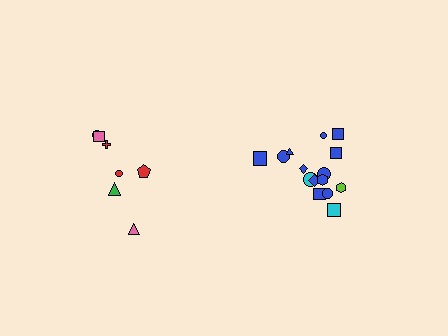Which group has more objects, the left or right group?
The right group.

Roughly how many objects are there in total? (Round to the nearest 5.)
Roughly 20 objects in total.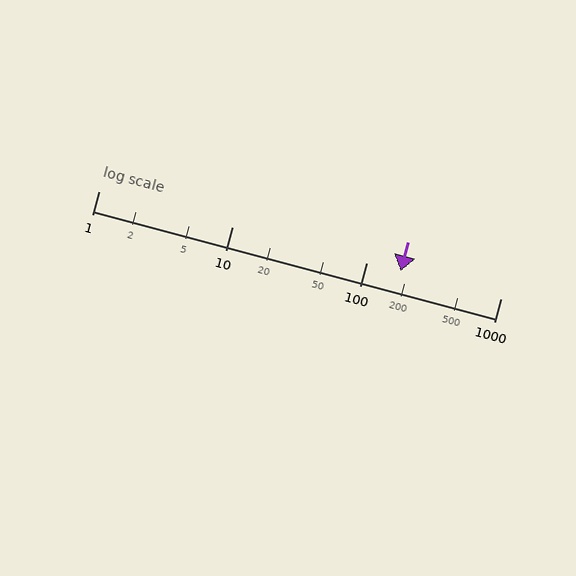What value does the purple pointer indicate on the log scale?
The pointer indicates approximately 180.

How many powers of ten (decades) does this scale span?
The scale spans 3 decades, from 1 to 1000.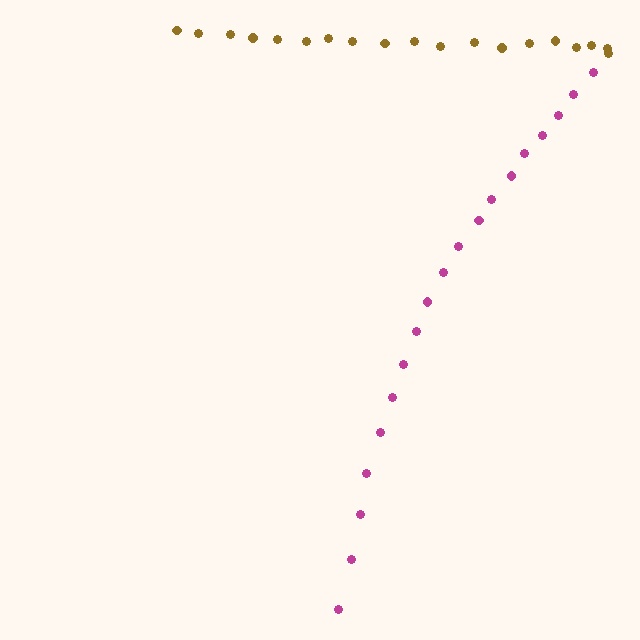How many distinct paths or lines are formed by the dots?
There are 2 distinct paths.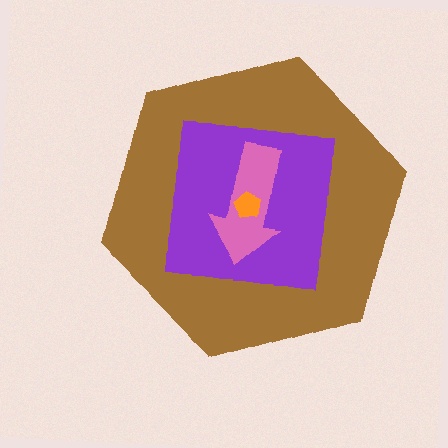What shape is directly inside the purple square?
The pink arrow.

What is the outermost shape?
The brown hexagon.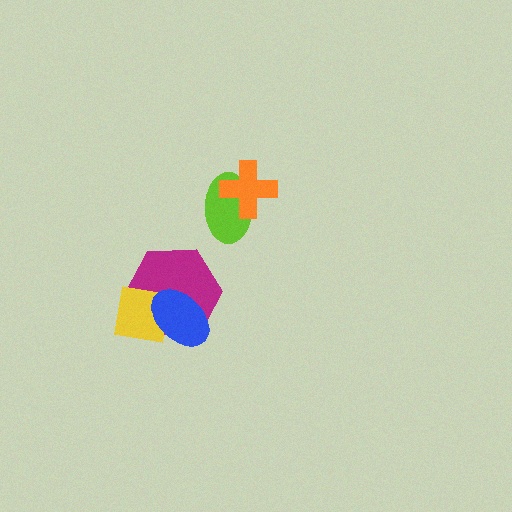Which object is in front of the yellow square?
The blue ellipse is in front of the yellow square.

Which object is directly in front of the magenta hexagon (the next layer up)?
The yellow square is directly in front of the magenta hexagon.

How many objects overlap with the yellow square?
2 objects overlap with the yellow square.